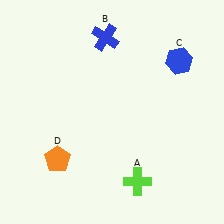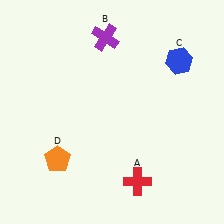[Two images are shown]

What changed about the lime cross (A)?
In Image 1, A is lime. In Image 2, it changed to red.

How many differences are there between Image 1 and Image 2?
There are 2 differences between the two images.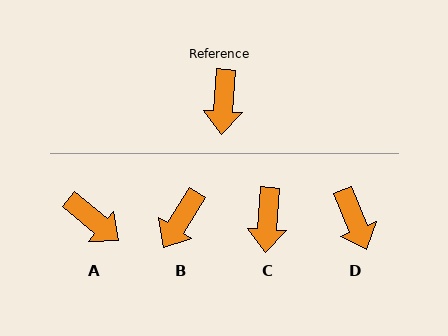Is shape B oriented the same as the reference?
No, it is off by about 28 degrees.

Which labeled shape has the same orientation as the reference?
C.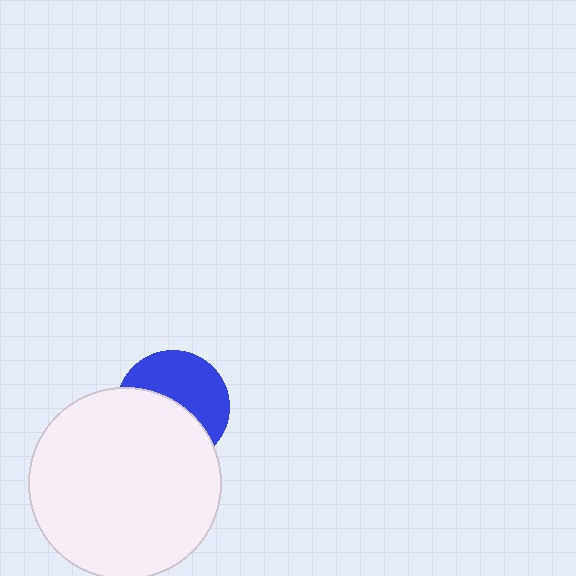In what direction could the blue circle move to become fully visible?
The blue circle could move up. That would shift it out from behind the white circle entirely.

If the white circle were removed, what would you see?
You would see the complete blue circle.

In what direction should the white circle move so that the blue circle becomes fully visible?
The white circle should move down. That is the shortest direction to clear the overlap and leave the blue circle fully visible.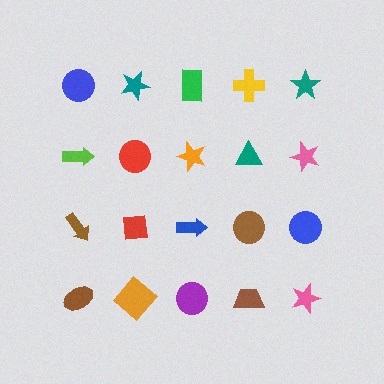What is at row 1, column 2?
A teal star.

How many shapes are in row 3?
5 shapes.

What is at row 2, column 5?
A pink star.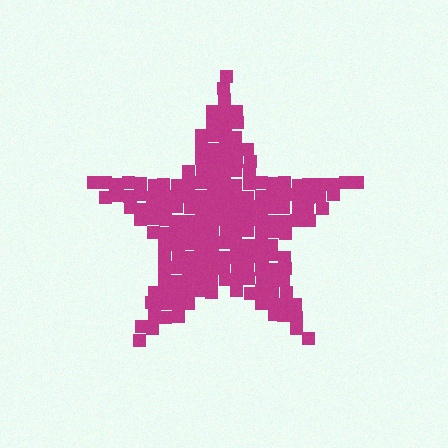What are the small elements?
The small elements are squares.